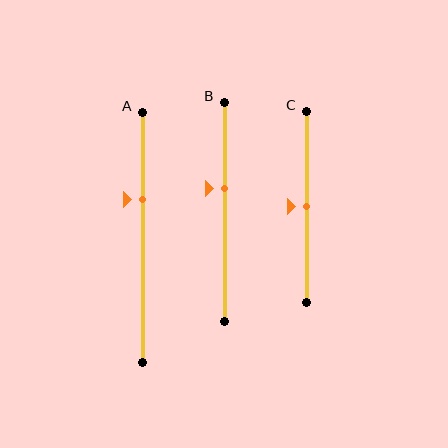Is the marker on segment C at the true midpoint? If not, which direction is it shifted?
Yes, the marker on segment C is at the true midpoint.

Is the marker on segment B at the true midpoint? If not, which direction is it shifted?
No, the marker on segment B is shifted upward by about 11% of the segment length.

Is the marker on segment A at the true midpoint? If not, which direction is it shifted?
No, the marker on segment A is shifted upward by about 15% of the segment length.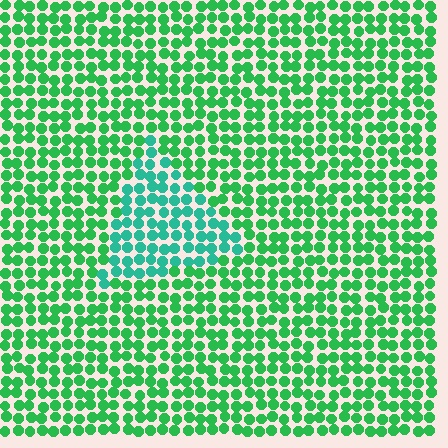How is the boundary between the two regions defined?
The boundary is defined purely by a slight shift in hue (about 31 degrees). Spacing, size, and orientation are identical on both sides.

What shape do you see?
I see a triangle.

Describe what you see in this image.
The image is filled with small green elements in a uniform arrangement. A triangle-shaped region is visible where the elements are tinted to a slightly different hue, forming a subtle color boundary.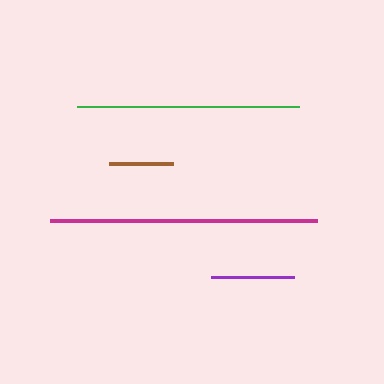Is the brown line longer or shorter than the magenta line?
The magenta line is longer than the brown line.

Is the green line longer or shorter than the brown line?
The green line is longer than the brown line.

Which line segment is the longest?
The magenta line is the longest at approximately 267 pixels.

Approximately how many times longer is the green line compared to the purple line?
The green line is approximately 2.7 times the length of the purple line.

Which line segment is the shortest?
The brown line is the shortest at approximately 63 pixels.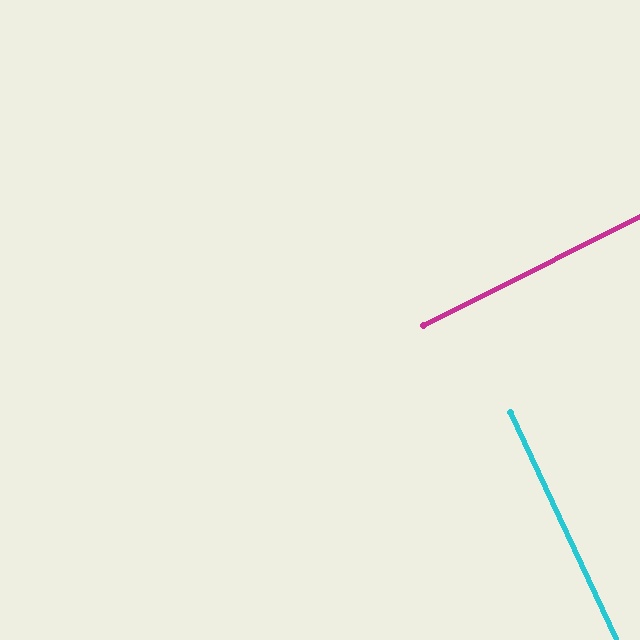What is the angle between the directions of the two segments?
Approximately 88 degrees.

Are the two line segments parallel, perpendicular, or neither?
Perpendicular — they meet at approximately 88°.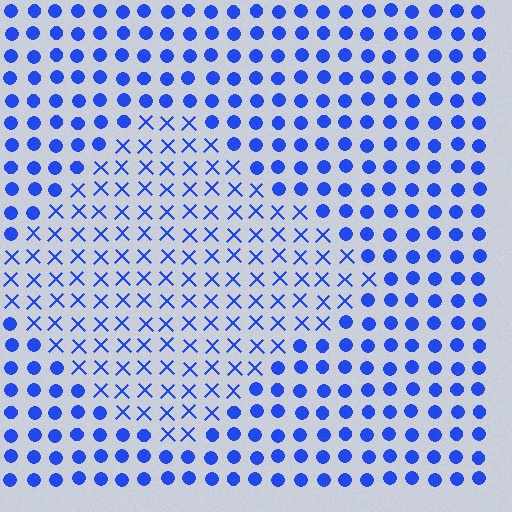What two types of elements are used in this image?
The image uses X marks inside the diamond region and circles outside it.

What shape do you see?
I see a diamond.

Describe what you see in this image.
The image is filled with small blue elements arranged in a uniform grid. A diamond-shaped region contains X marks, while the surrounding area contains circles. The boundary is defined purely by the change in element shape.